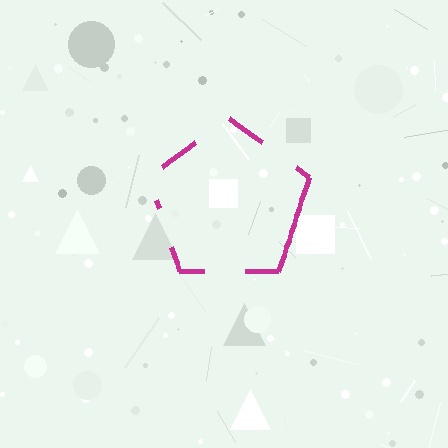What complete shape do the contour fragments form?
The contour fragments form a pentagon.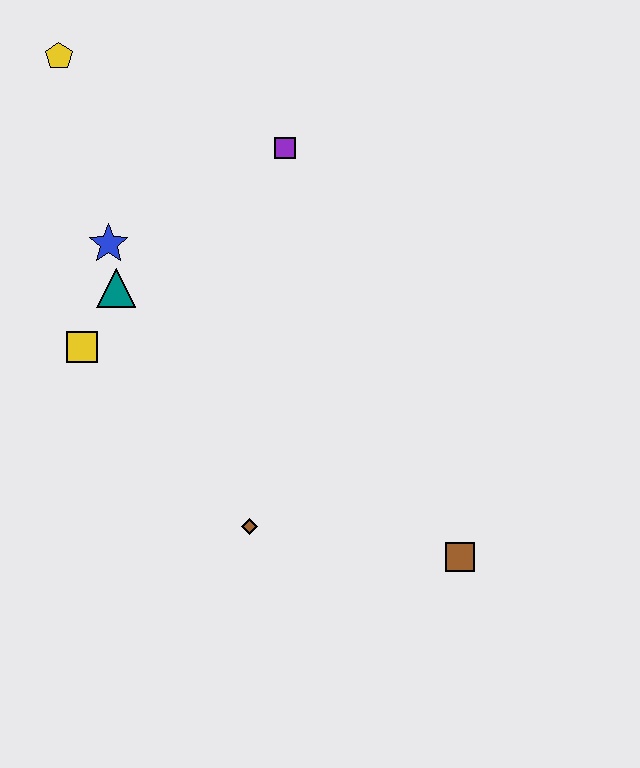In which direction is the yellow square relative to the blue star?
The yellow square is below the blue star.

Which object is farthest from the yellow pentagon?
The brown square is farthest from the yellow pentagon.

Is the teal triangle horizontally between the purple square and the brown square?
No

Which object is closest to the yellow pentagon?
The blue star is closest to the yellow pentagon.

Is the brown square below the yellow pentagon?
Yes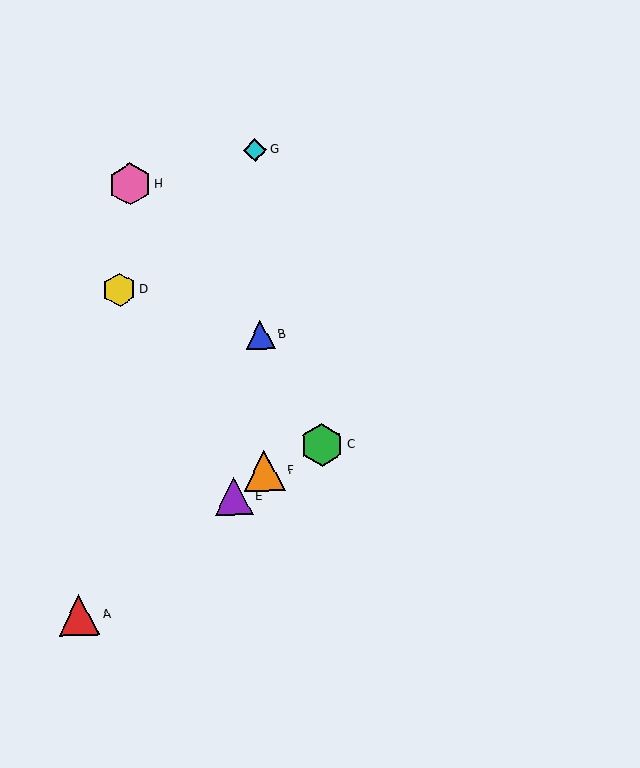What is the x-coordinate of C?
Object C is at x≈322.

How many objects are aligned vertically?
3 objects (B, F, G) are aligned vertically.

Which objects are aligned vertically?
Objects B, F, G are aligned vertically.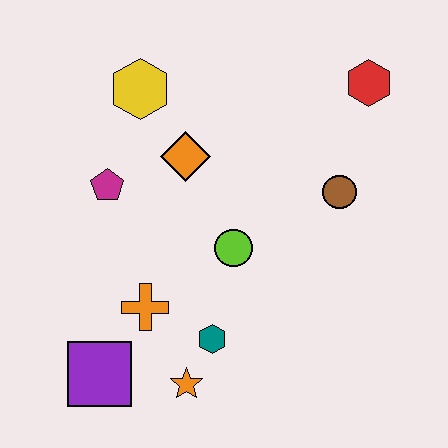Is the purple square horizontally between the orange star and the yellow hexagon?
No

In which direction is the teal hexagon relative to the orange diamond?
The teal hexagon is below the orange diamond.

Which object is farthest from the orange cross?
The red hexagon is farthest from the orange cross.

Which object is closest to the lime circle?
The teal hexagon is closest to the lime circle.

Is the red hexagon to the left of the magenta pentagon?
No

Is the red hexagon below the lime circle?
No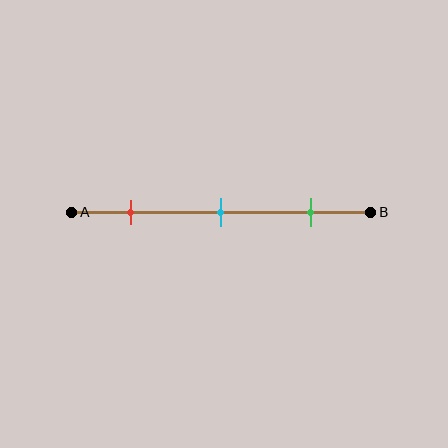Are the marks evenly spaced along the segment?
Yes, the marks are approximately evenly spaced.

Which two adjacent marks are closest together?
The red and cyan marks are the closest adjacent pair.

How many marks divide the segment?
There are 3 marks dividing the segment.